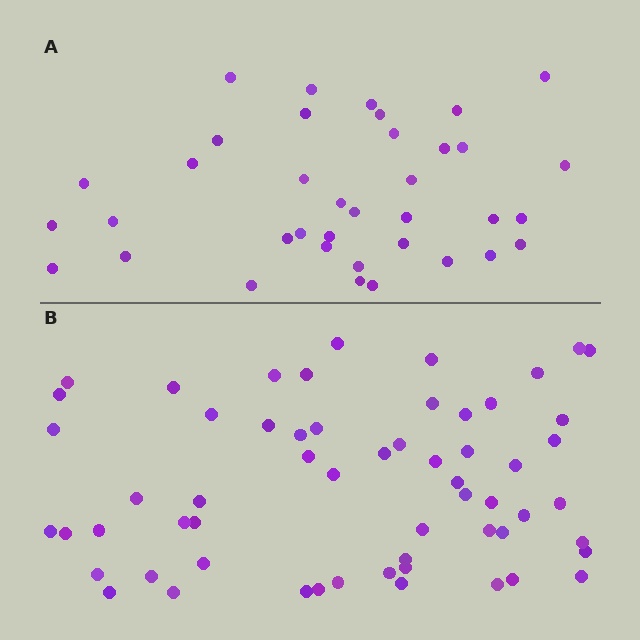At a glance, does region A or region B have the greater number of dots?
Region B (the bottom region) has more dots.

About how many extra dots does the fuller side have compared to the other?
Region B has approximately 20 more dots than region A.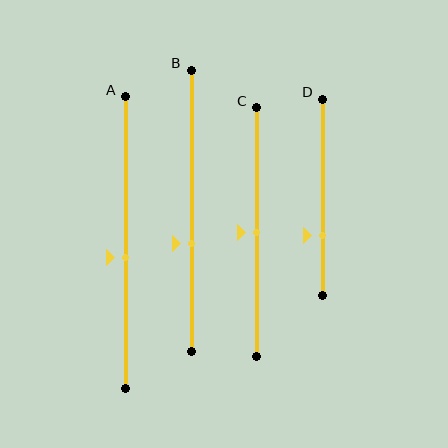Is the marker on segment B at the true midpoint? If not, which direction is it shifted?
No, the marker on segment B is shifted downward by about 12% of the segment length.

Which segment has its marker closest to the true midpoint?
Segment C has its marker closest to the true midpoint.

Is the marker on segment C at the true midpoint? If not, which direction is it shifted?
Yes, the marker on segment C is at the true midpoint.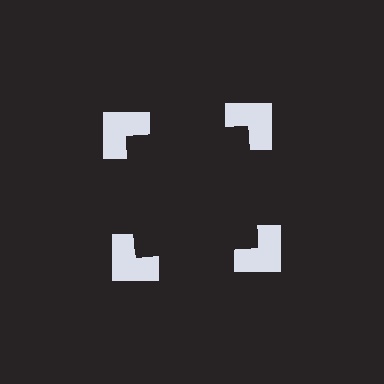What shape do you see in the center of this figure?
An illusory square — its edges are inferred from the aligned wedge cuts in the notched squares, not physically drawn.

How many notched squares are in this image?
There are 4 — one at each vertex of the illusory square.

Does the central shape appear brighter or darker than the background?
It typically appears slightly darker than the background, even though no actual brightness change is drawn.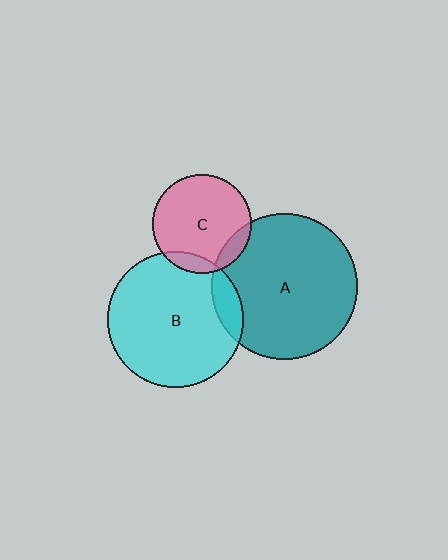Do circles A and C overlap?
Yes.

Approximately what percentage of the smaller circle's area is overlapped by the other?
Approximately 10%.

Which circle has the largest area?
Circle A (teal).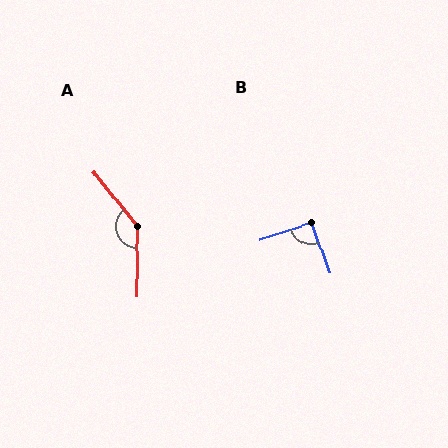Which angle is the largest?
A, at approximately 140 degrees.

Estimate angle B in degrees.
Approximately 91 degrees.